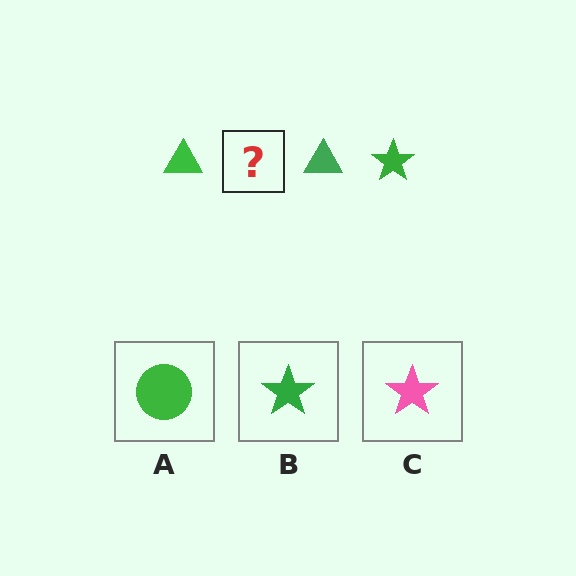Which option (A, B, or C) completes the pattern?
B.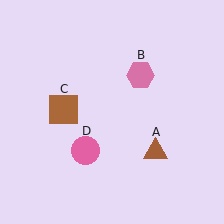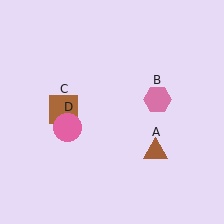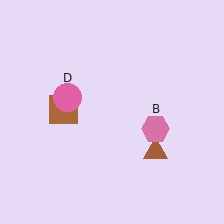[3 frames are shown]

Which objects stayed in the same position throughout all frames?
Brown triangle (object A) and brown square (object C) remained stationary.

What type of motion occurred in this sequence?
The pink hexagon (object B), pink circle (object D) rotated clockwise around the center of the scene.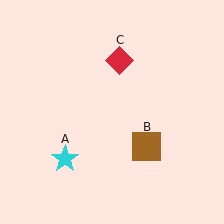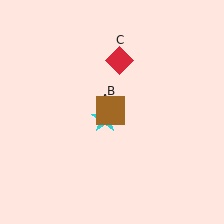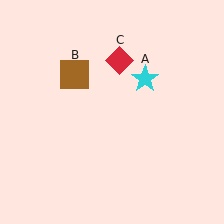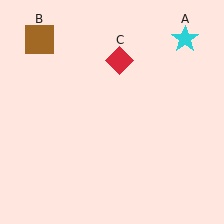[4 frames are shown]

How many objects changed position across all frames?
2 objects changed position: cyan star (object A), brown square (object B).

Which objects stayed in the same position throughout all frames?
Red diamond (object C) remained stationary.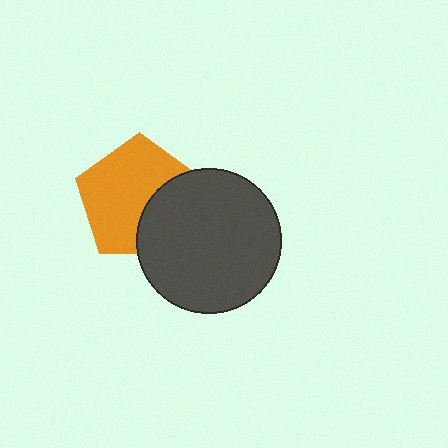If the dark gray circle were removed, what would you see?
You would see the complete orange pentagon.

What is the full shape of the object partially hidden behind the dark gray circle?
The partially hidden object is an orange pentagon.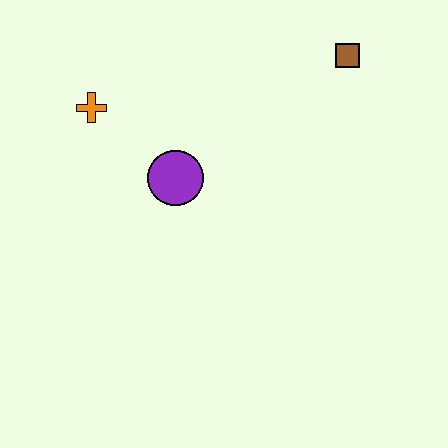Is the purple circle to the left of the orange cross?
No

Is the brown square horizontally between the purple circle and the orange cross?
No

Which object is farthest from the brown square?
The orange cross is farthest from the brown square.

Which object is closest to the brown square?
The purple circle is closest to the brown square.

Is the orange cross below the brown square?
Yes